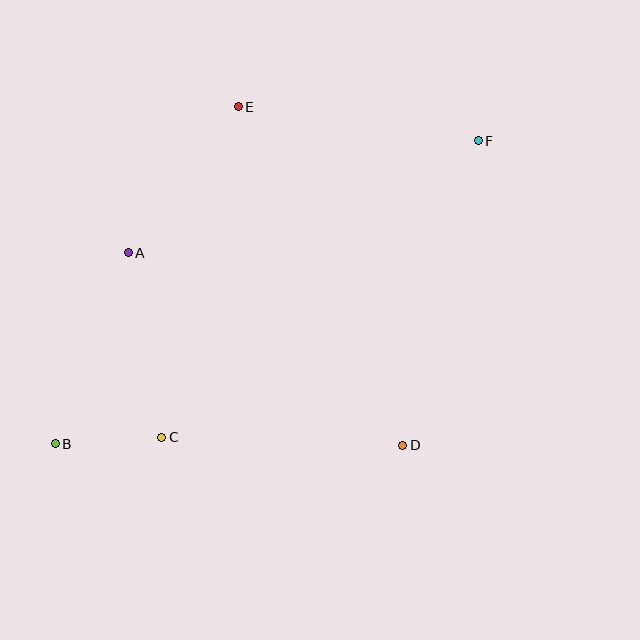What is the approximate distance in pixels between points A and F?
The distance between A and F is approximately 368 pixels.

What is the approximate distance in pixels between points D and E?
The distance between D and E is approximately 376 pixels.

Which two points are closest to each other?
Points B and C are closest to each other.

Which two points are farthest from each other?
Points B and F are farthest from each other.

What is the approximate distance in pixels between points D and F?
The distance between D and F is approximately 314 pixels.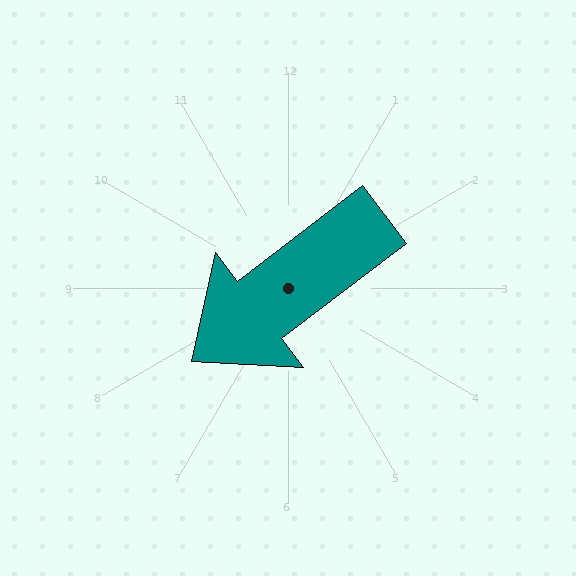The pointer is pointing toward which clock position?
Roughly 8 o'clock.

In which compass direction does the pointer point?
Southwest.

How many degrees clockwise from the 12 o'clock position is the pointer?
Approximately 233 degrees.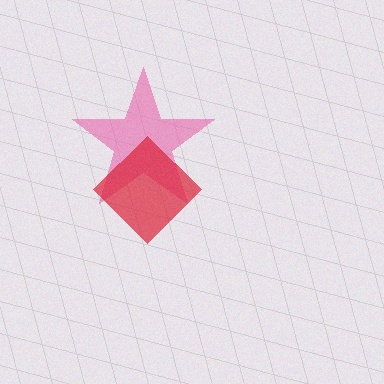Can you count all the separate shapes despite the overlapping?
Yes, there are 2 separate shapes.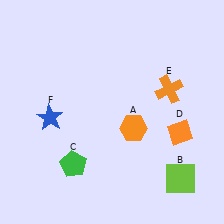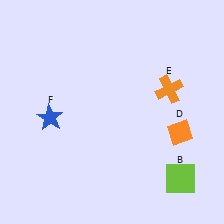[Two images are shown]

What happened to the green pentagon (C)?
The green pentagon (C) was removed in Image 2. It was in the bottom-left area of Image 1.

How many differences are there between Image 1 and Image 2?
There are 2 differences between the two images.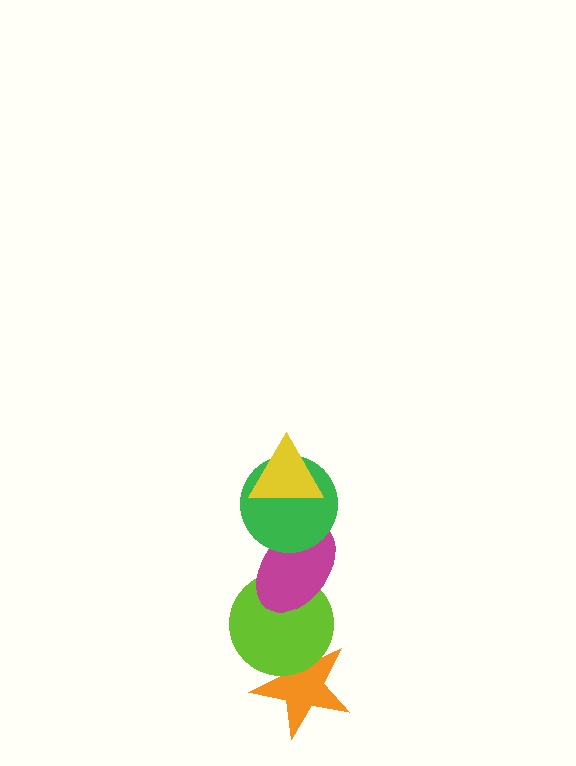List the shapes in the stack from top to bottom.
From top to bottom: the yellow triangle, the green circle, the magenta ellipse, the lime circle, the orange star.